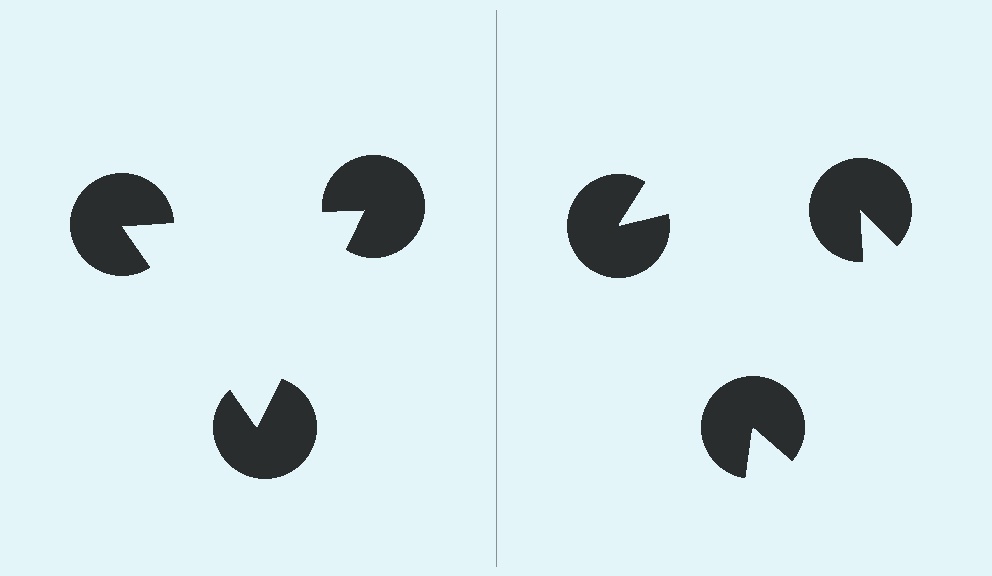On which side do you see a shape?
An illusory triangle appears on the left side. On the right side the wedge cuts are rotated, so no coherent shape forms.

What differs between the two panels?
The pac-man discs are positioned identically on both sides; only the wedge orientations differ. On the left they align to a triangle; on the right they are misaligned.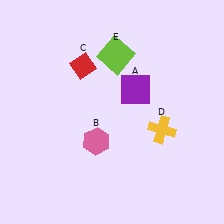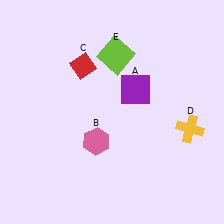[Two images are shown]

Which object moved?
The yellow cross (D) moved right.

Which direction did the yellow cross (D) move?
The yellow cross (D) moved right.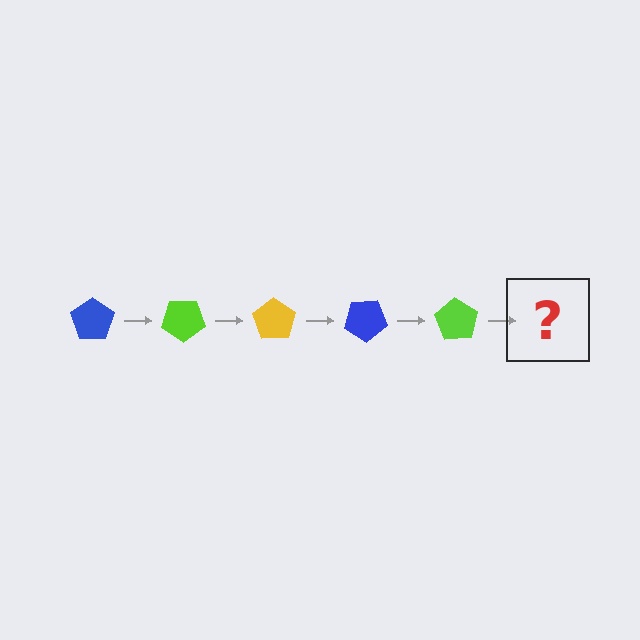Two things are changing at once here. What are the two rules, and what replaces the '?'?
The two rules are that it rotates 35 degrees each step and the color cycles through blue, lime, and yellow. The '?' should be a yellow pentagon, rotated 175 degrees from the start.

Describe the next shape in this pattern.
It should be a yellow pentagon, rotated 175 degrees from the start.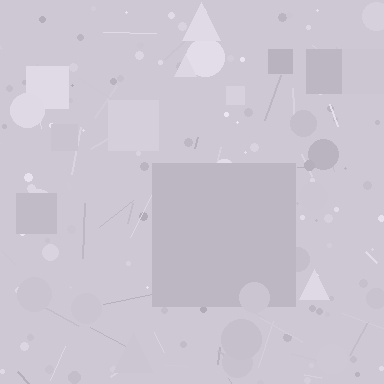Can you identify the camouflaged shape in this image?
The camouflaged shape is a square.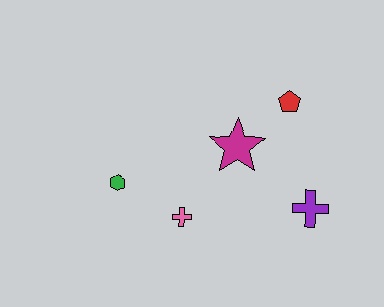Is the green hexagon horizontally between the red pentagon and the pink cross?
No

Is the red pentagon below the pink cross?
No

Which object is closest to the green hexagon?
The pink cross is closest to the green hexagon.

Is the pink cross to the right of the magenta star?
No